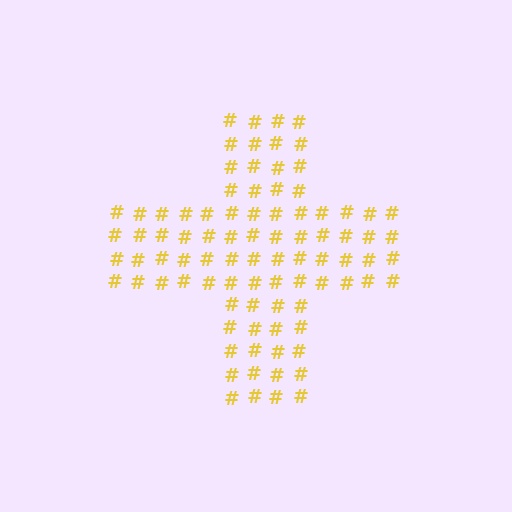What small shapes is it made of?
It is made of small hash symbols.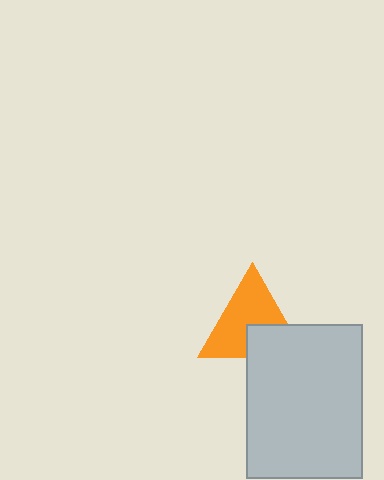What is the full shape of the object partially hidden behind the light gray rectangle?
The partially hidden object is an orange triangle.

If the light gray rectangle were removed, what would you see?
You would see the complete orange triangle.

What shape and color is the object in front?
The object in front is a light gray rectangle.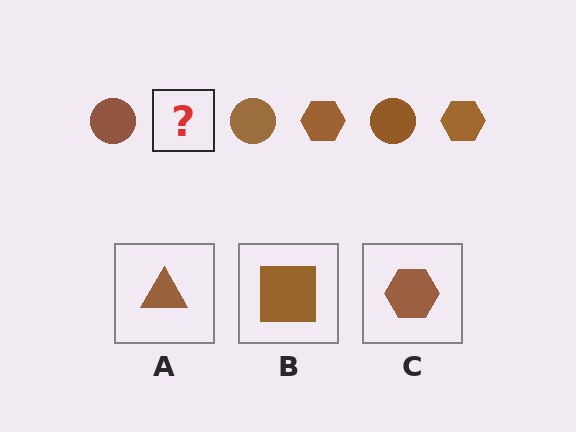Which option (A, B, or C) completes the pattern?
C.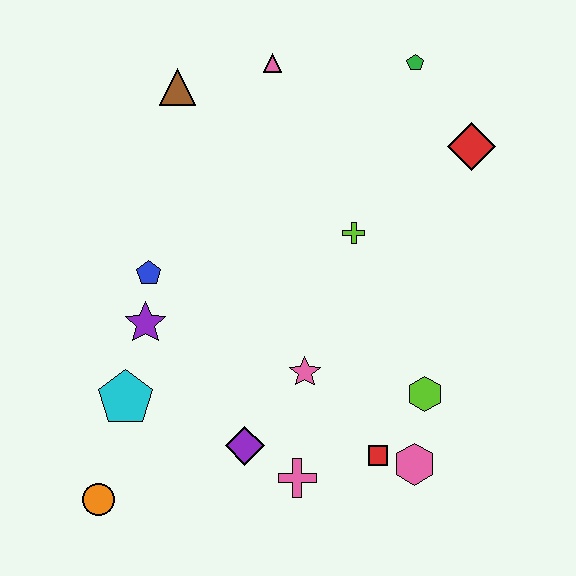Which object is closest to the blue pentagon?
The purple star is closest to the blue pentagon.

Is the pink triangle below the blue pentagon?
No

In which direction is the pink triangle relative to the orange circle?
The pink triangle is above the orange circle.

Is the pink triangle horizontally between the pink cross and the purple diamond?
Yes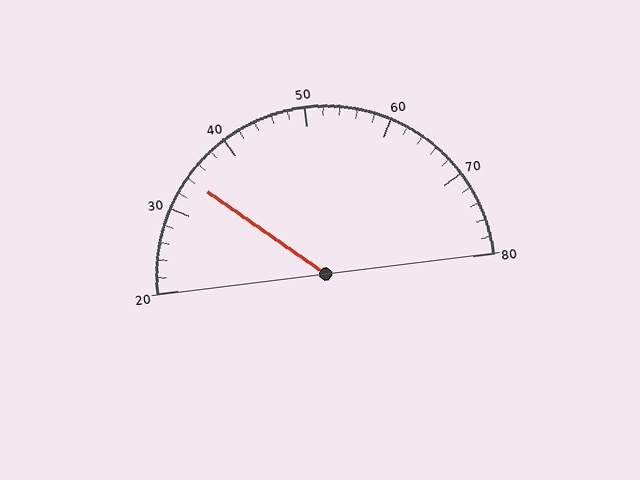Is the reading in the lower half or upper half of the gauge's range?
The reading is in the lower half of the range (20 to 80).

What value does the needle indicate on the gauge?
The needle indicates approximately 34.